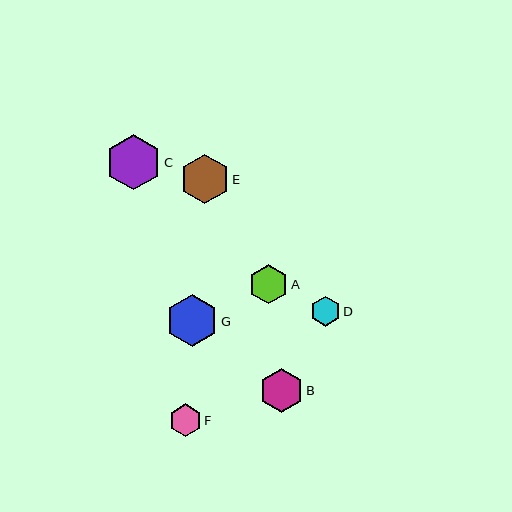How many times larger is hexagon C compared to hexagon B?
Hexagon C is approximately 1.2 times the size of hexagon B.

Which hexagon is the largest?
Hexagon C is the largest with a size of approximately 55 pixels.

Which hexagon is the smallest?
Hexagon D is the smallest with a size of approximately 30 pixels.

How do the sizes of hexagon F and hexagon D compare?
Hexagon F and hexagon D are approximately the same size.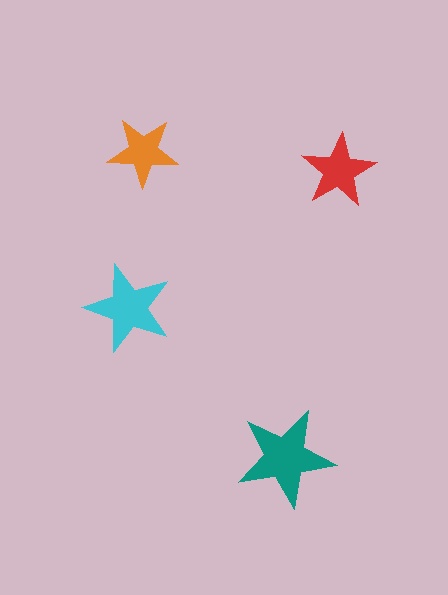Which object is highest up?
The orange star is topmost.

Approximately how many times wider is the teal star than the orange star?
About 1.5 times wider.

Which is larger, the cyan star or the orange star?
The cyan one.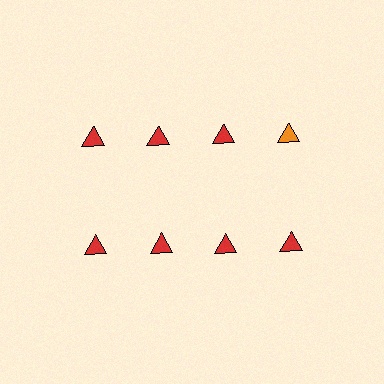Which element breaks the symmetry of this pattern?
The orange triangle in the top row, second from right column breaks the symmetry. All other shapes are red triangles.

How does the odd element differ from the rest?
It has a different color: orange instead of red.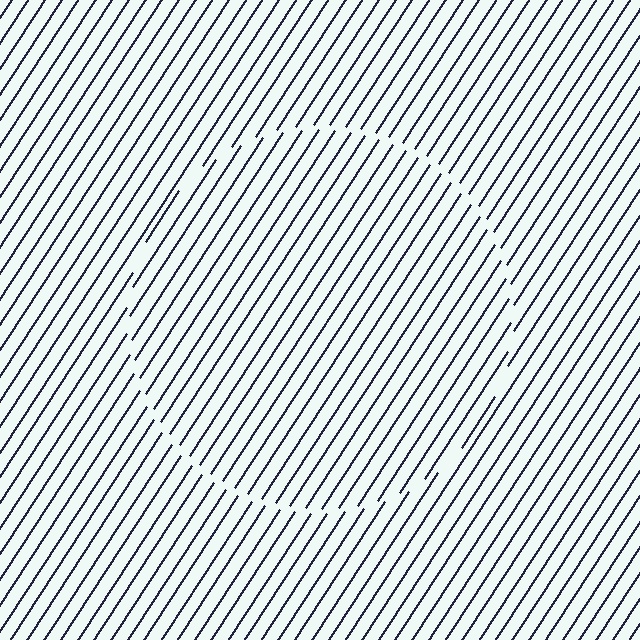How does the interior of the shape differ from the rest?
The interior of the shape contains the same grating, shifted by half a period — the contour is defined by the phase discontinuity where line-ends from the inner and outer gratings abut.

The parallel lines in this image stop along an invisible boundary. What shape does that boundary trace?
An illusory circle. The interior of the shape contains the same grating, shifted by half a period — the contour is defined by the phase discontinuity where line-ends from the inner and outer gratings abut.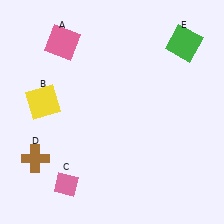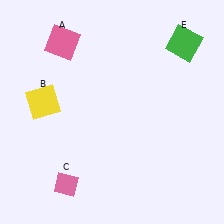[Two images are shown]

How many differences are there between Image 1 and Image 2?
There is 1 difference between the two images.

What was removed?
The brown cross (D) was removed in Image 2.